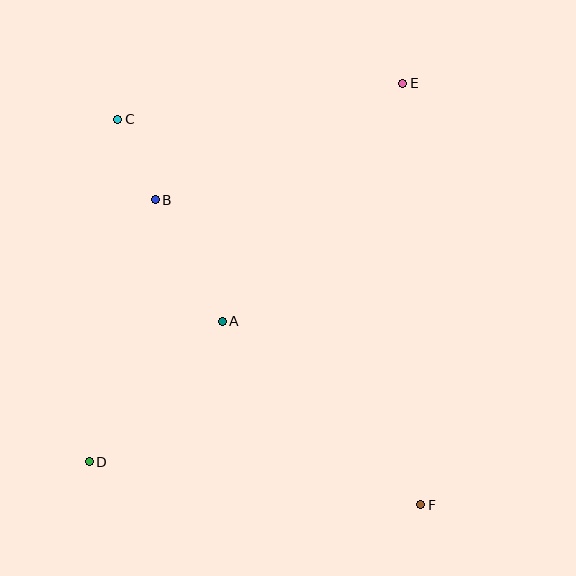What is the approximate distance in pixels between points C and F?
The distance between C and F is approximately 490 pixels.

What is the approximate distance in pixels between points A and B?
The distance between A and B is approximately 139 pixels.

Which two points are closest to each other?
Points B and C are closest to each other.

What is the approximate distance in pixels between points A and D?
The distance between A and D is approximately 193 pixels.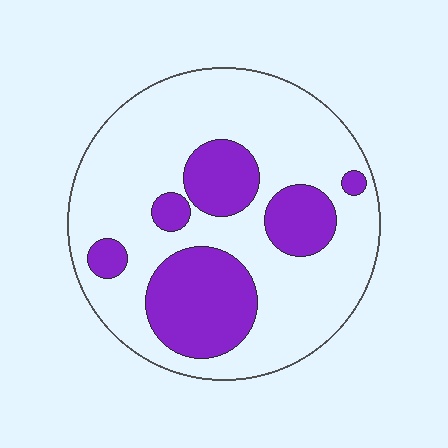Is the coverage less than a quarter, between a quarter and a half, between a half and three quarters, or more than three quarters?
Between a quarter and a half.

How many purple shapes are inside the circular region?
6.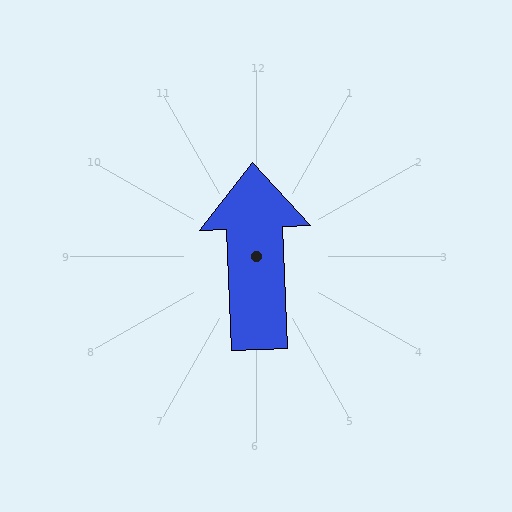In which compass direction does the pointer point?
North.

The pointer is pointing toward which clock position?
Roughly 12 o'clock.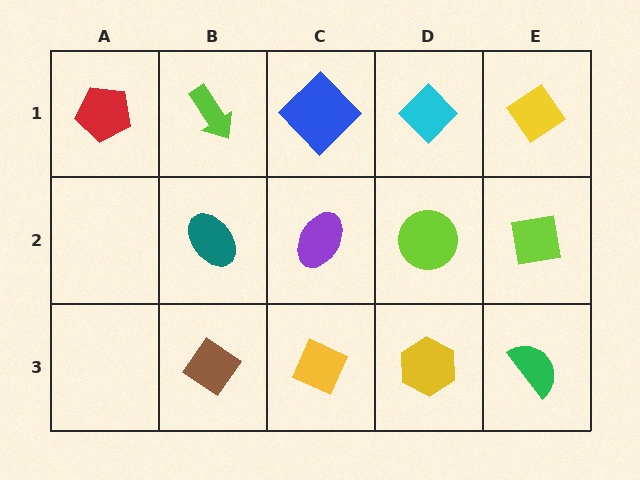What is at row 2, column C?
A purple ellipse.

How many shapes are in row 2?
4 shapes.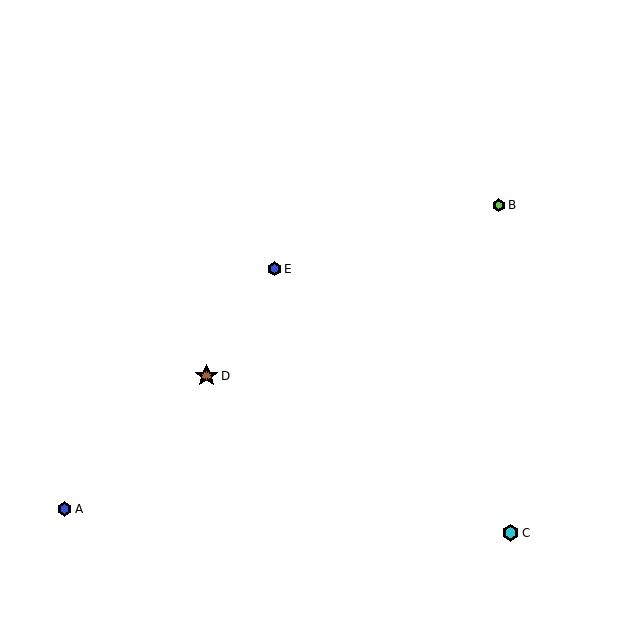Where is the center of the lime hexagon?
The center of the lime hexagon is at (499, 205).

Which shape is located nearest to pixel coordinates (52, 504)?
The blue hexagon (labeled A) at (65, 509) is nearest to that location.